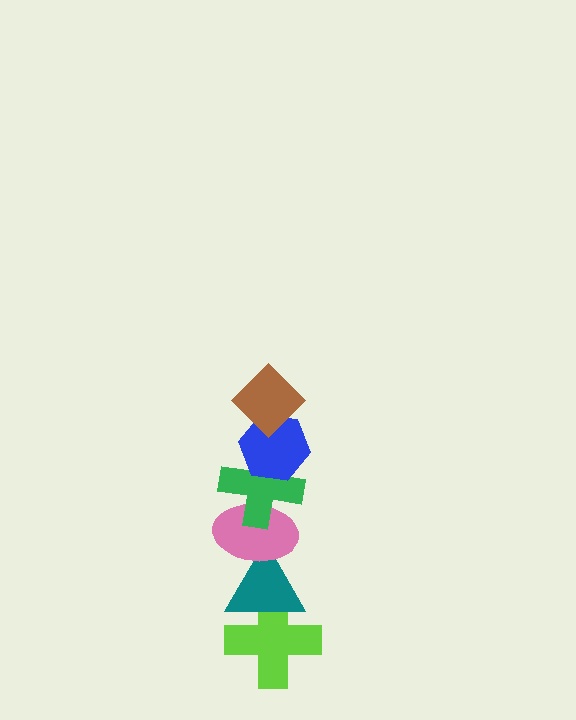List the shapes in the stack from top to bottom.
From top to bottom: the brown diamond, the blue hexagon, the green cross, the pink ellipse, the teal triangle, the lime cross.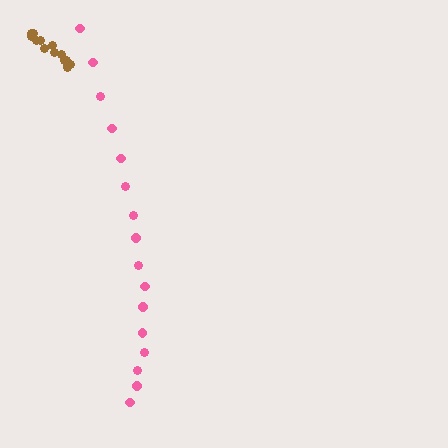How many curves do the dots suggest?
There are 2 distinct paths.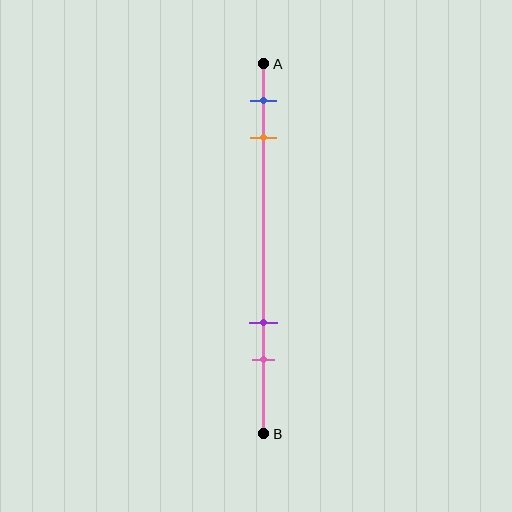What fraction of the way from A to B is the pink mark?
The pink mark is approximately 80% (0.8) of the way from A to B.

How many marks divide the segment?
There are 4 marks dividing the segment.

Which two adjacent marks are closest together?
The blue and orange marks are the closest adjacent pair.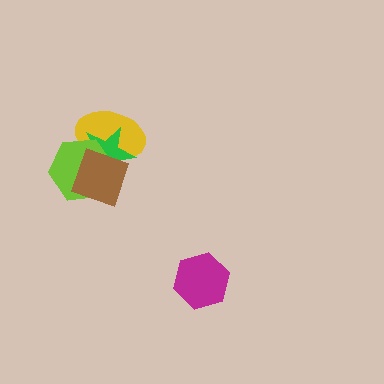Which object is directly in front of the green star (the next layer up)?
The lime hexagon is directly in front of the green star.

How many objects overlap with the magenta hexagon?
0 objects overlap with the magenta hexagon.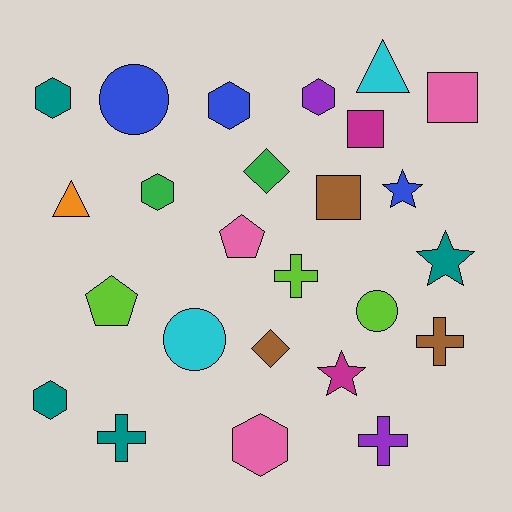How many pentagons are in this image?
There are 2 pentagons.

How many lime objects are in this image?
There are 3 lime objects.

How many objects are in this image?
There are 25 objects.